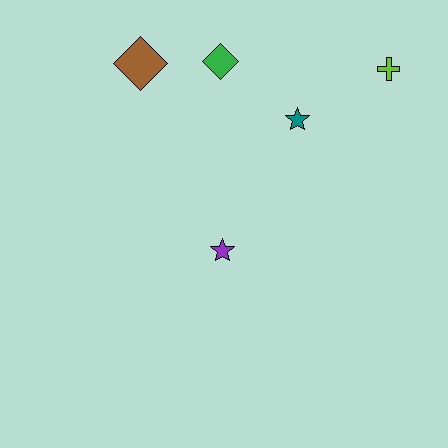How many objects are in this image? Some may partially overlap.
There are 5 objects.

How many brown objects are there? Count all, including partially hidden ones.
There is 1 brown object.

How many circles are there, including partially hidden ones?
There are no circles.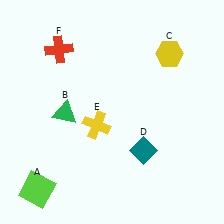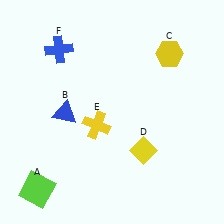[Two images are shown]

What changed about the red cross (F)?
In Image 1, F is red. In Image 2, it changed to blue.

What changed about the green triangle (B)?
In Image 1, B is green. In Image 2, it changed to blue.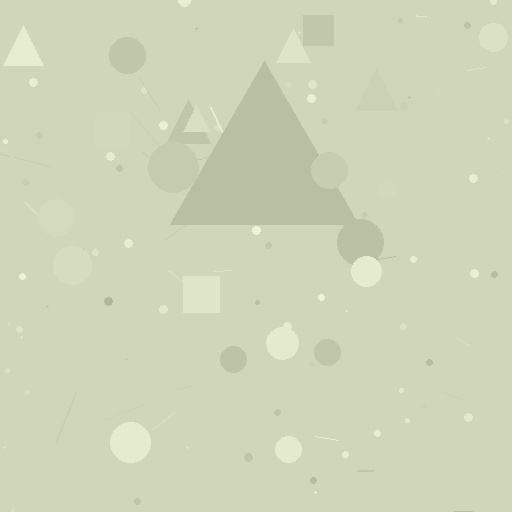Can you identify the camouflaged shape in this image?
The camouflaged shape is a triangle.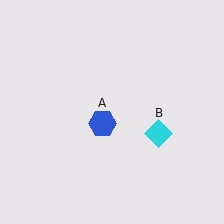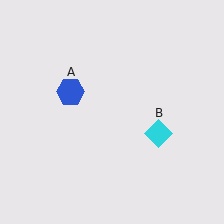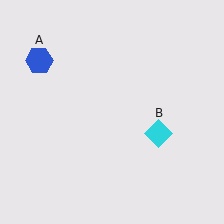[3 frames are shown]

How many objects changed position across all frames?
1 object changed position: blue hexagon (object A).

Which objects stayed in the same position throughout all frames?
Cyan diamond (object B) remained stationary.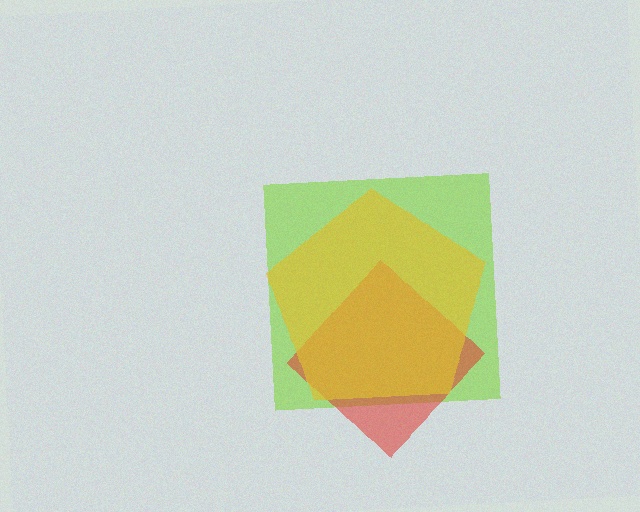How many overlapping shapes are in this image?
There are 3 overlapping shapes in the image.